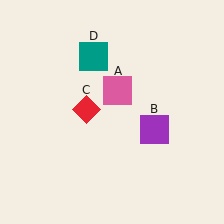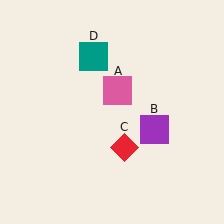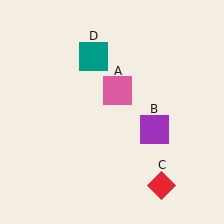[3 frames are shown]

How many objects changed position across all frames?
1 object changed position: red diamond (object C).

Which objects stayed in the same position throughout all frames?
Pink square (object A) and purple square (object B) and teal square (object D) remained stationary.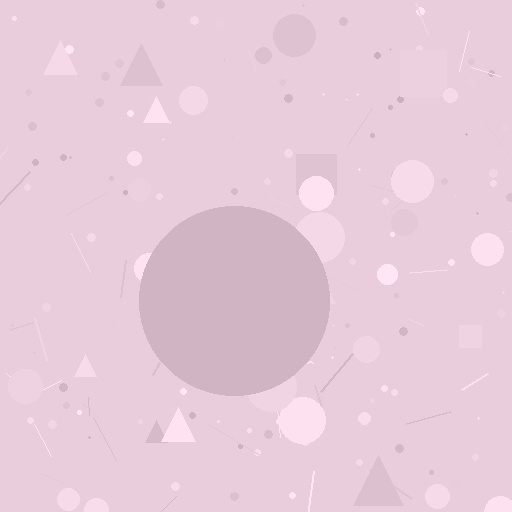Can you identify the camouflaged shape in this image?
The camouflaged shape is a circle.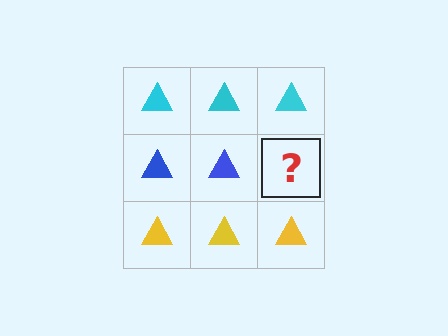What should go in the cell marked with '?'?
The missing cell should contain a blue triangle.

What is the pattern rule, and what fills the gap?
The rule is that each row has a consistent color. The gap should be filled with a blue triangle.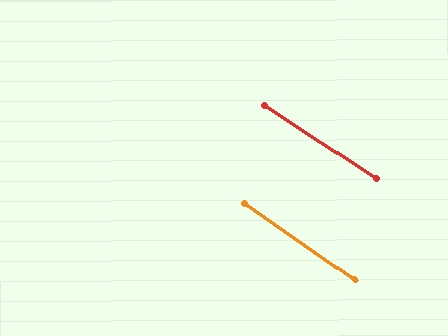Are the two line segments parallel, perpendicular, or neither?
Parallel — their directions differ by only 1.8°.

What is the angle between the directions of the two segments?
Approximately 2 degrees.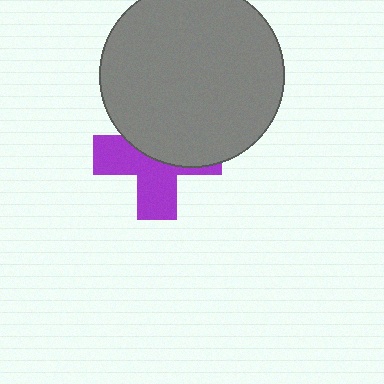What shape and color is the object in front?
The object in front is a gray circle.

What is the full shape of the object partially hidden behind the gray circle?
The partially hidden object is a purple cross.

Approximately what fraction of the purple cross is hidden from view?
Roughly 49% of the purple cross is hidden behind the gray circle.